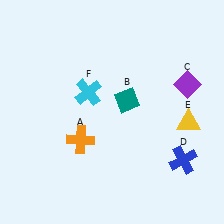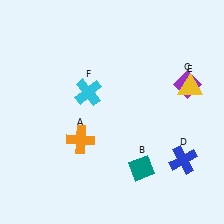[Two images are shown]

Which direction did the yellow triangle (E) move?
The yellow triangle (E) moved up.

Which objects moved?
The objects that moved are: the teal diamond (B), the yellow triangle (E).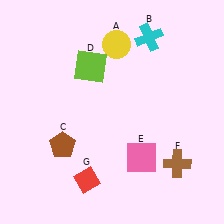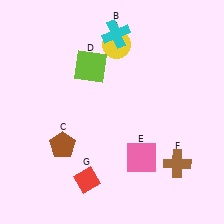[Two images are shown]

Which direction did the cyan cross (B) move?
The cyan cross (B) moved left.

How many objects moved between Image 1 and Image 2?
1 object moved between the two images.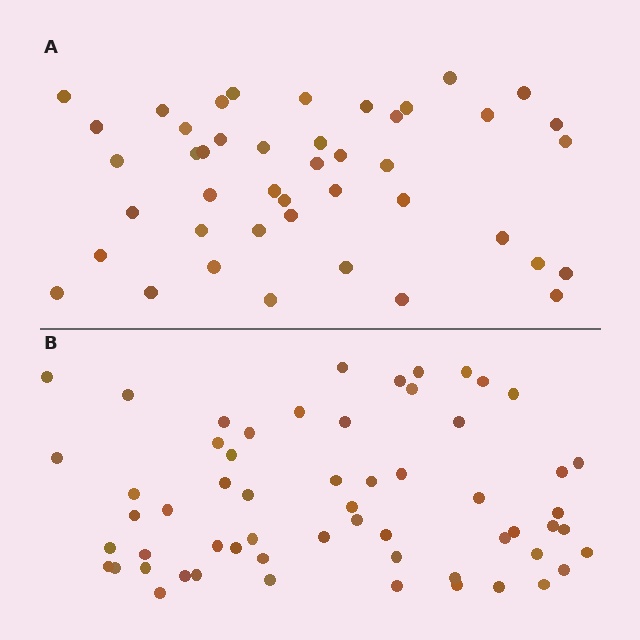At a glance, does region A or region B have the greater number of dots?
Region B (the bottom region) has more dots.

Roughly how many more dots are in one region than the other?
Region B has approximately 15 more dots than region A.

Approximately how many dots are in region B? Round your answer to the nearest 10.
About 60 dots. (The exact count is 59, which rounds to 60.)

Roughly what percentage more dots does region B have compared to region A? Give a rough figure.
About 35% more.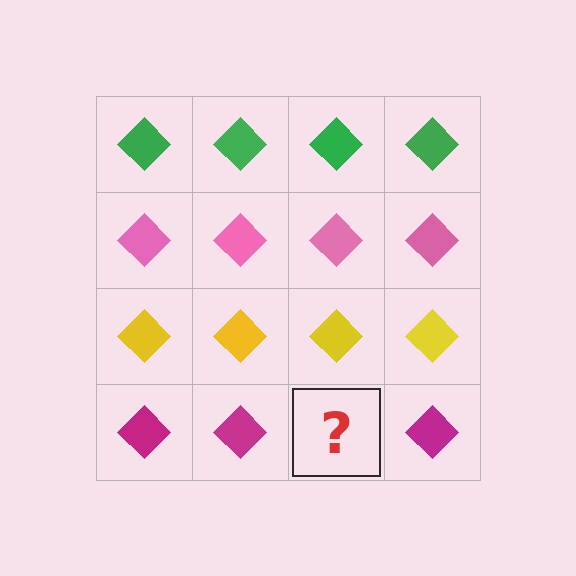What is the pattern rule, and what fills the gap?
The rule is that each row has a consistent color. The gap should be filled with a magenta diamond.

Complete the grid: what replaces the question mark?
The question mark should be replaced with a magenta diamond.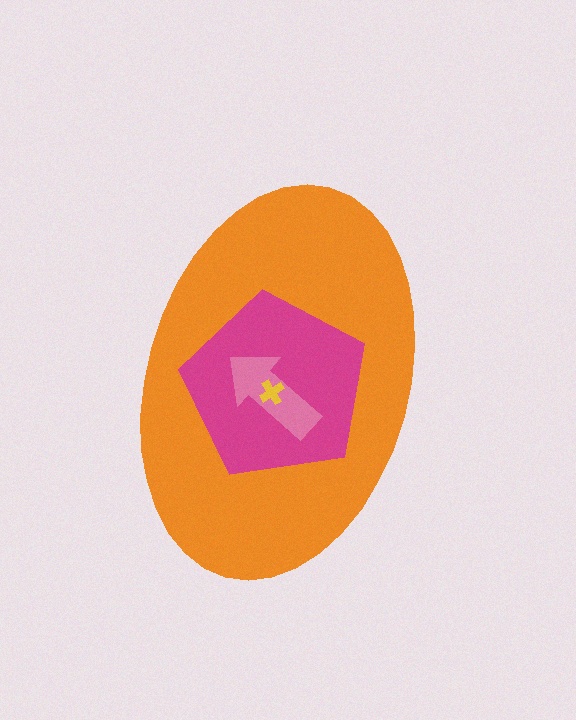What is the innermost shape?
The yellow cross.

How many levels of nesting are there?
4.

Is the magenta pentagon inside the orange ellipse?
Yes.